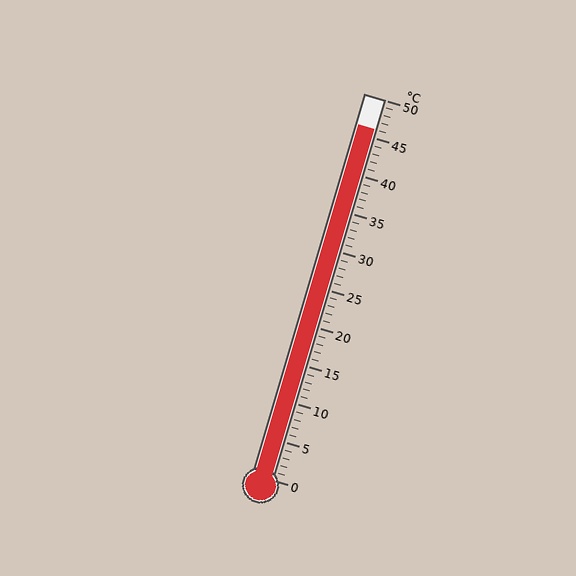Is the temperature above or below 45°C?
The temperature is above 45°C.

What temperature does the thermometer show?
The thermometer shows approximately 46°C.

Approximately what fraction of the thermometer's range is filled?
The thermometer is filled to approximately 90% of its range.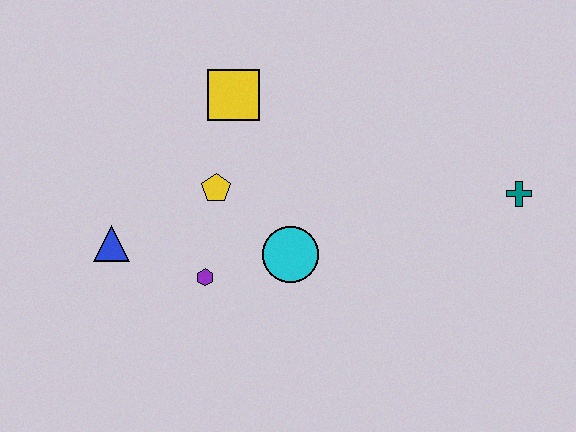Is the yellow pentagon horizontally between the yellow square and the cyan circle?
No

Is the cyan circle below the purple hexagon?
No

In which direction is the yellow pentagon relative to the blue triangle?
The yellow pentagon is to the right of the blue triangle.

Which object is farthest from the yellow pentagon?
The teal cross is farthest from the yellow pentagon.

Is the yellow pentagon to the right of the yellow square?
No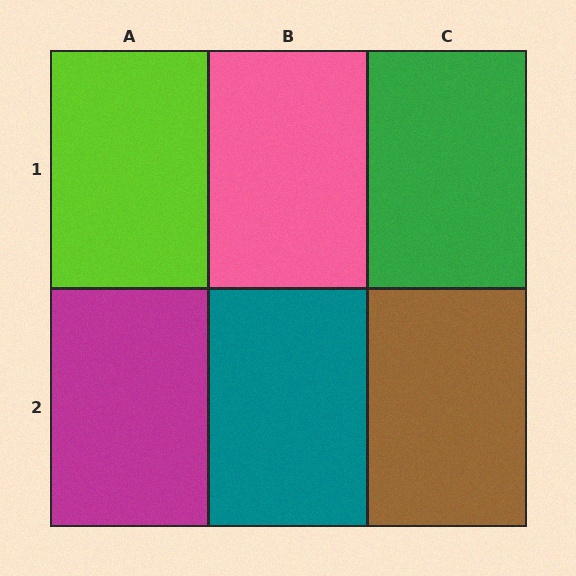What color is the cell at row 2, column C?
Brown.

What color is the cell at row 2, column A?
Magenta.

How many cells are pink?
1 cell is pink.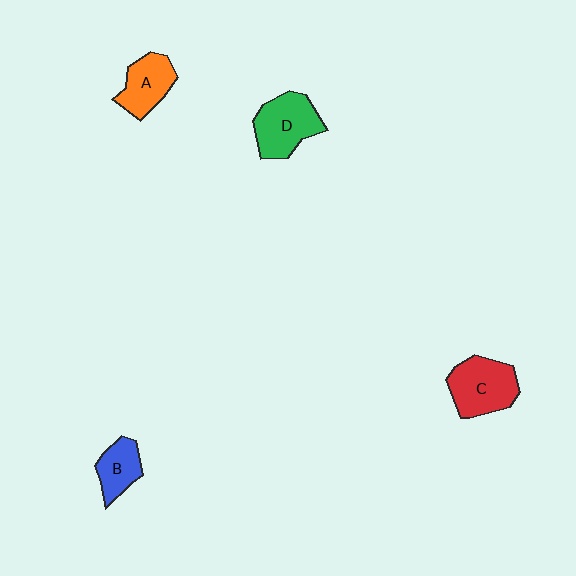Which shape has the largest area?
Shape C (red).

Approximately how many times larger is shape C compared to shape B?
Approximately 1.6 times.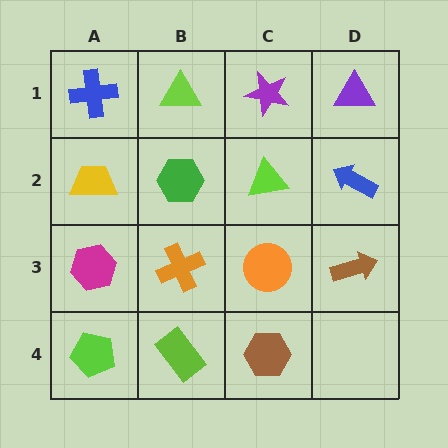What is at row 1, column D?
A purple triangle.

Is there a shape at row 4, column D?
No, that cell is empty.